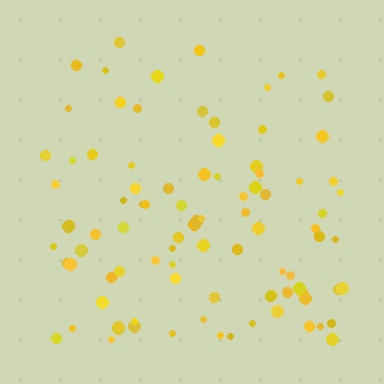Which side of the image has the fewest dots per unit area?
The top.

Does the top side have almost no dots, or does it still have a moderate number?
Still a moderate number, just noticeably fewer than the bottom.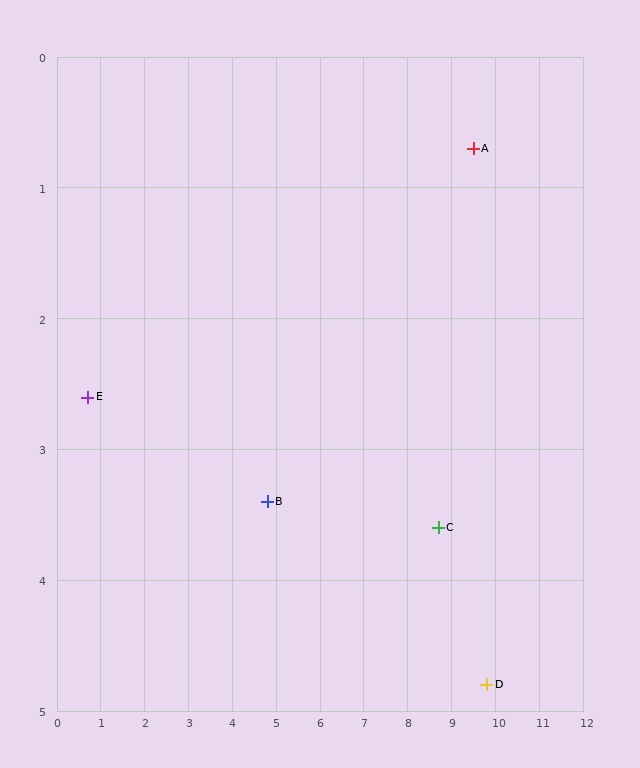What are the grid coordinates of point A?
Point A is at approximately (9.5, 0.7).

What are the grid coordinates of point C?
Point C is at approximately (8.7, 3.6).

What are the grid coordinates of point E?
Point E is at approximately (0.7, 2.6).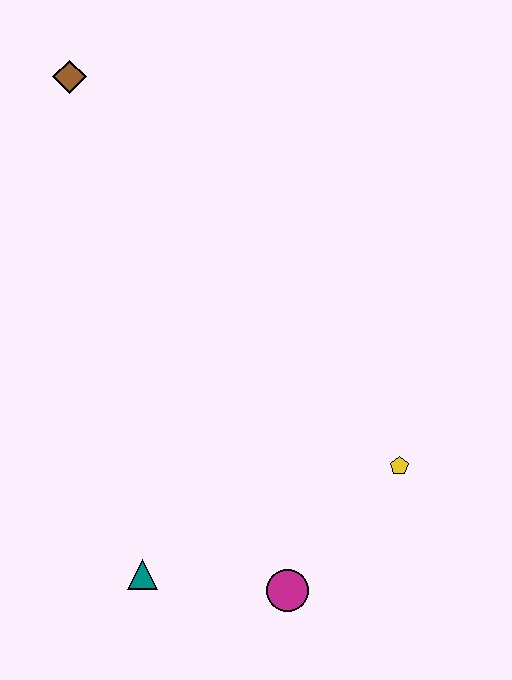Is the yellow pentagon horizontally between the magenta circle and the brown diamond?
No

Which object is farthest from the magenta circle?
The brown diamond is farthest from the magenta circle.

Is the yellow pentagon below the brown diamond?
Yes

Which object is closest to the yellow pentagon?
The magenta circle is closest to the yellow pentagon.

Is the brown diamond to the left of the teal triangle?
Yes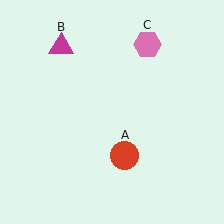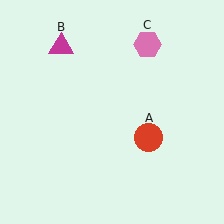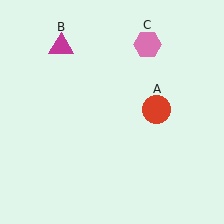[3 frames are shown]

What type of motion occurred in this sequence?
The red circle (object A) rotated counterclockwise around the center of the scene.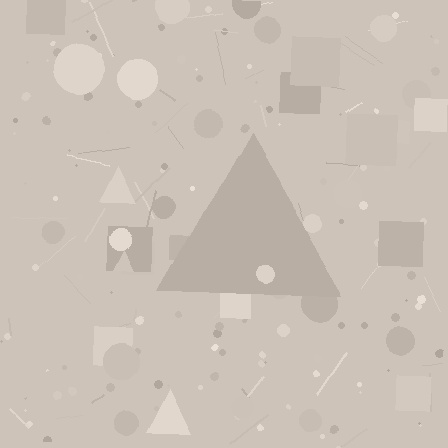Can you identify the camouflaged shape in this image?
The camouflaged shape is a triangle.